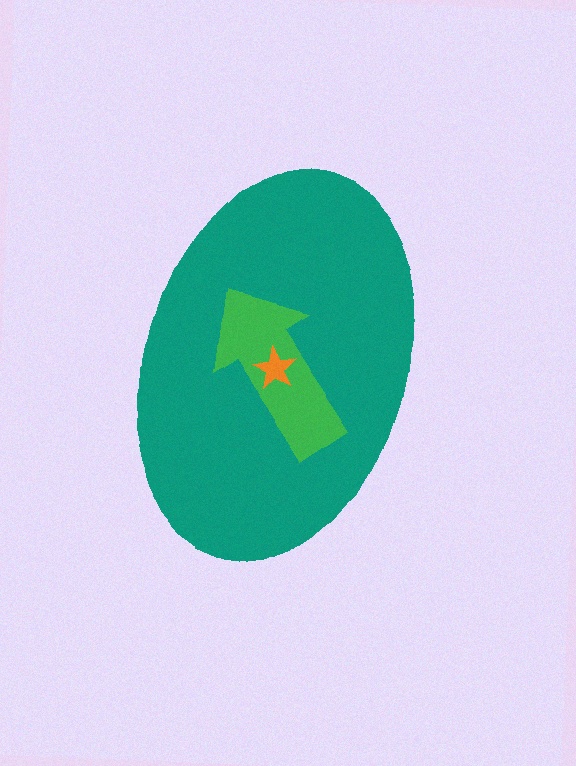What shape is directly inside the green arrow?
The orange star.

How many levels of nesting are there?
3.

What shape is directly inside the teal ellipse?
The green arrow.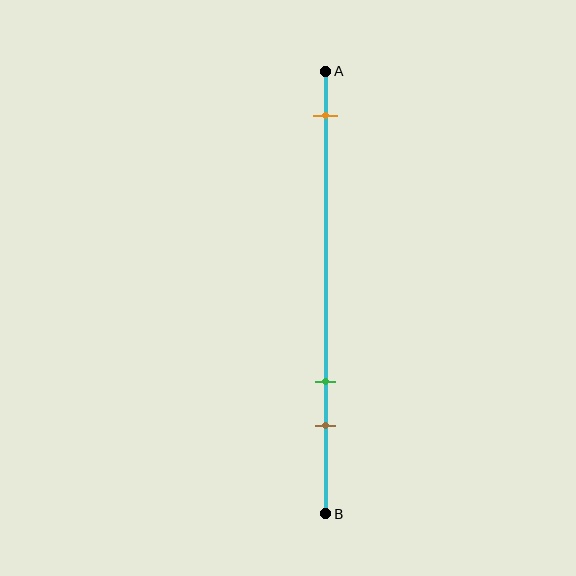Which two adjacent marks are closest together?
The green and brown marks are the closest adjacent pair.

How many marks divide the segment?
There are 3 marks dividing the segment.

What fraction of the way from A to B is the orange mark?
The orange mark is approximately 10% (0.1) of the way from A to B.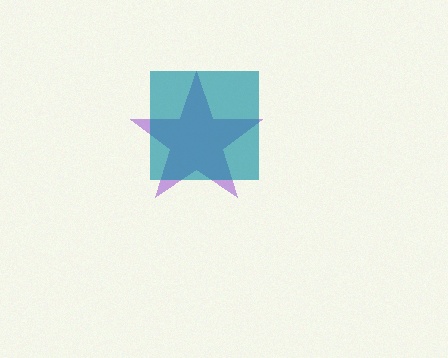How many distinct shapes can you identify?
There are 2 distinct shapes: a purple star, a teal square.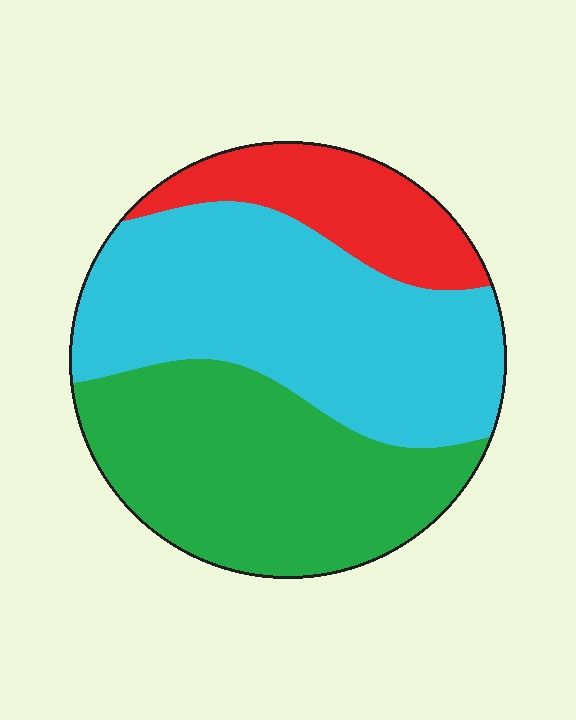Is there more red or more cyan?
Cyan.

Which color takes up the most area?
Cyan, at roughly 45%.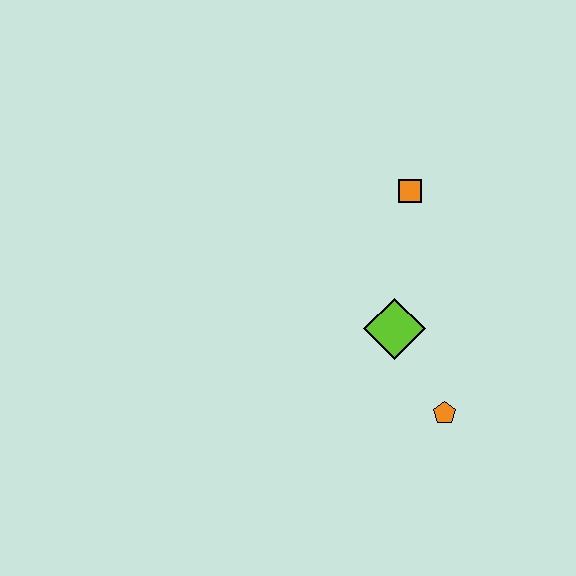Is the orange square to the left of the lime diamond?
No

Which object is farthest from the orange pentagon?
The orange square is farthest from the orange pentagon.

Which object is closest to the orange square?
The lime diamond is closest to the orange square.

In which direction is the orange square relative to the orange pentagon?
The orange square is above the orange pentagon.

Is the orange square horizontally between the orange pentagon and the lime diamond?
Yes